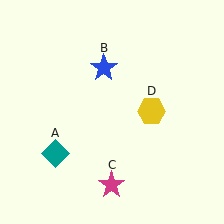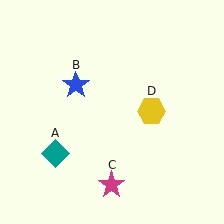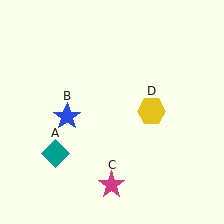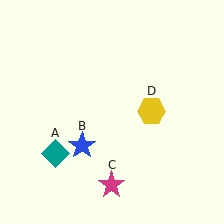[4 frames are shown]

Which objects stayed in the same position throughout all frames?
Teal diamond (object A) and magenta star (object C) and yellow hexagon (object D) remained stationary.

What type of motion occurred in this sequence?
The blue star (object B) rotated counterclockwise around the center of the scene.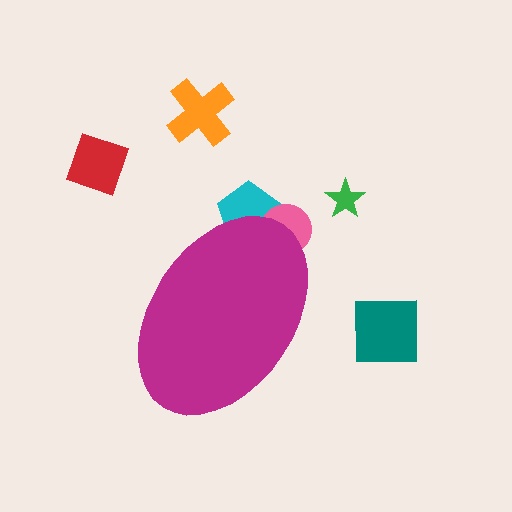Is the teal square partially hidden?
No, the teal square is fully visible.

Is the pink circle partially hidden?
Yes, the pink circle is partially hidden behind the magenta ellipse.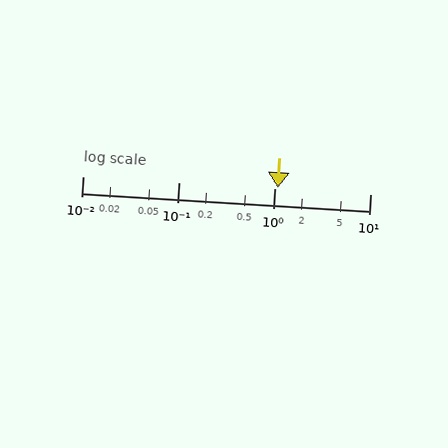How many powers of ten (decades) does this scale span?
The scale spans 3 decades, from 0.01 to 10.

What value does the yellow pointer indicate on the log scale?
The pointer indicates approximately 1.1.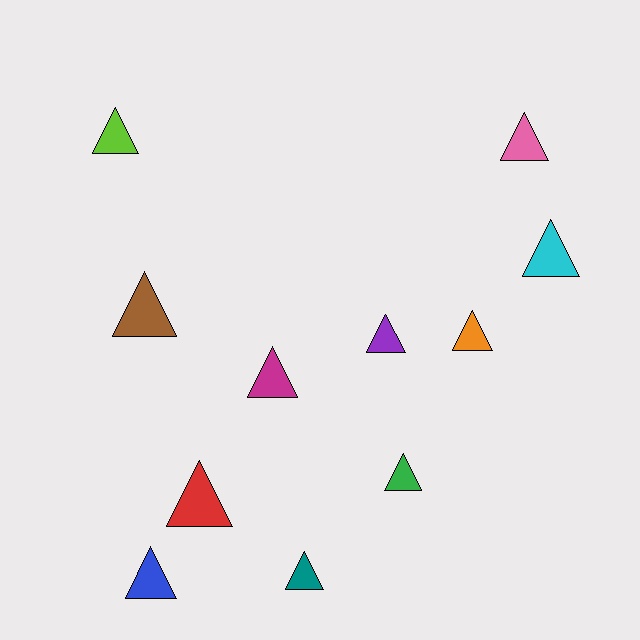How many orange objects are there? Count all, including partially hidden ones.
There is 1 orange object.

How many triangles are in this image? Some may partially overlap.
There are 11 triangles.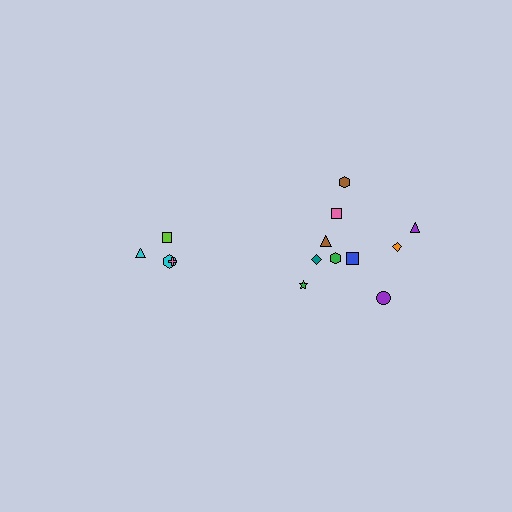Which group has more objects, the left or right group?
The right group.